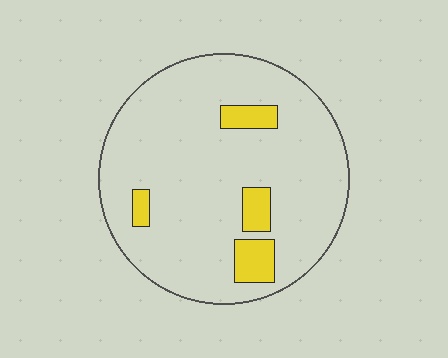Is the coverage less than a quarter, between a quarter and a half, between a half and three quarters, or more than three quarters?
Less than a quarter.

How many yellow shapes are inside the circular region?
4.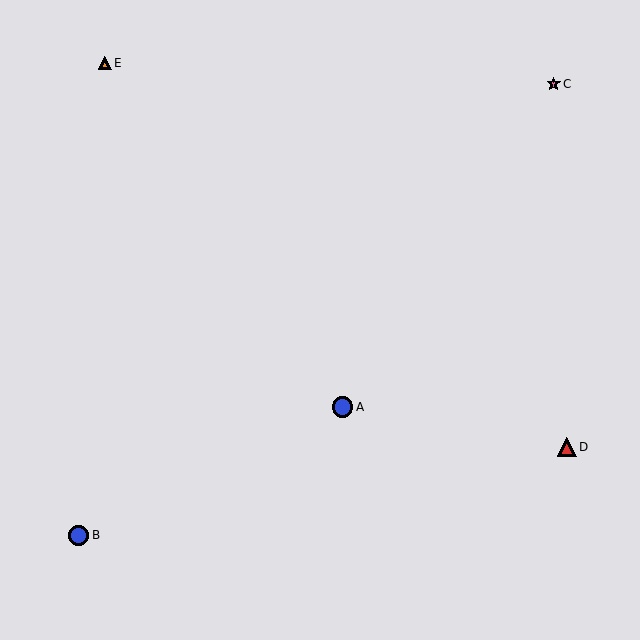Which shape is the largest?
The blue circle (labeled A) is the largest.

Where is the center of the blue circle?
The center of the blue circle is at (343, 407).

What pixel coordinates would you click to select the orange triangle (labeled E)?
Click at (105, 63) to select the orange triangle E.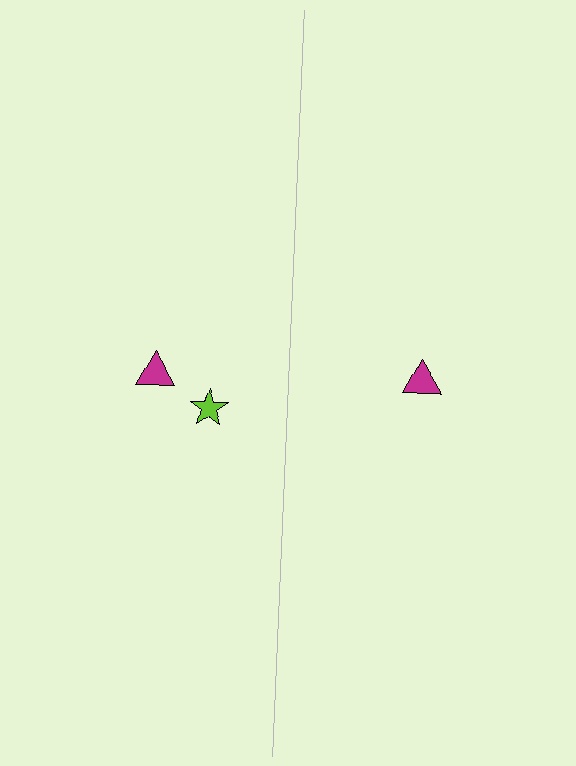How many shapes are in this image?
There are 3 shapes in this image.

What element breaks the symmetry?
A lime star is missing from the right side.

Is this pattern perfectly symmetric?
No, the pattern is not perfectly symmetric. A lime star is missing from the right side.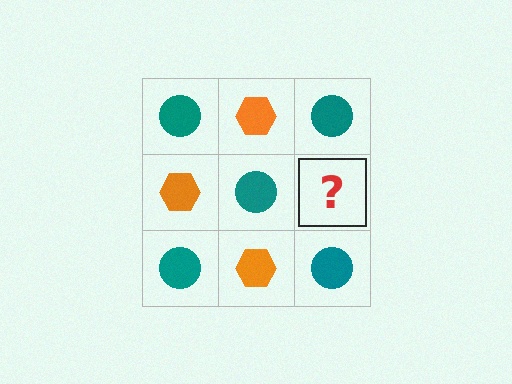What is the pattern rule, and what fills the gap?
The rule is that it alternates teal circle and orange hexagon in a checkerboard pattern. The gap should be filled with an orange hexagon.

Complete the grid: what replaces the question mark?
The question mark should be replaced with an orange hexagon.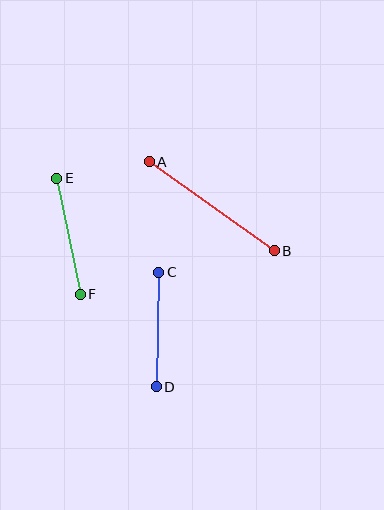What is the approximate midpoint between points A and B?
The midpoint is at approximately (212, 206) pixels.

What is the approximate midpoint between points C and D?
The midpoint is at approximately (158, 330) pixels.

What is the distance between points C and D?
The distance is approximately 114 pixels.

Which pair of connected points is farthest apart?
Points A and B are farthest apart.